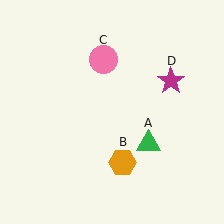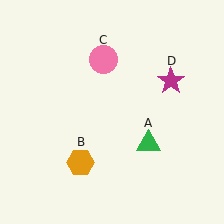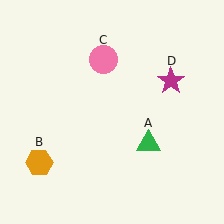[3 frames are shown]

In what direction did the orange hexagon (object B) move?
The orange hexagon (object B) moved left.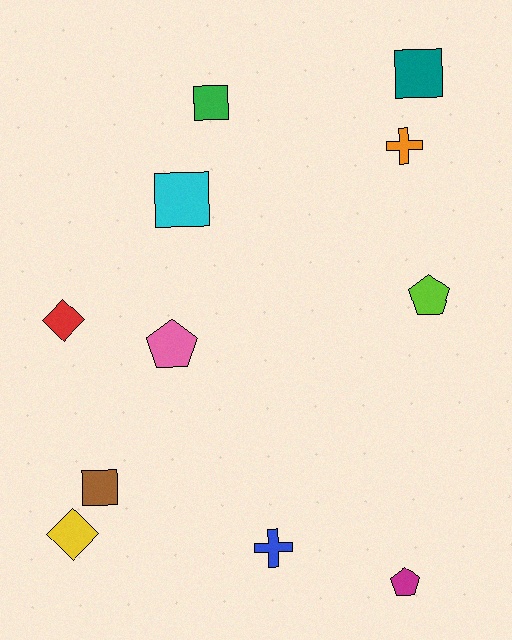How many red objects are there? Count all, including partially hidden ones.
There is 1 red object.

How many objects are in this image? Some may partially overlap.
There are 11 objects.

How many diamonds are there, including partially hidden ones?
There are 2 diamonds.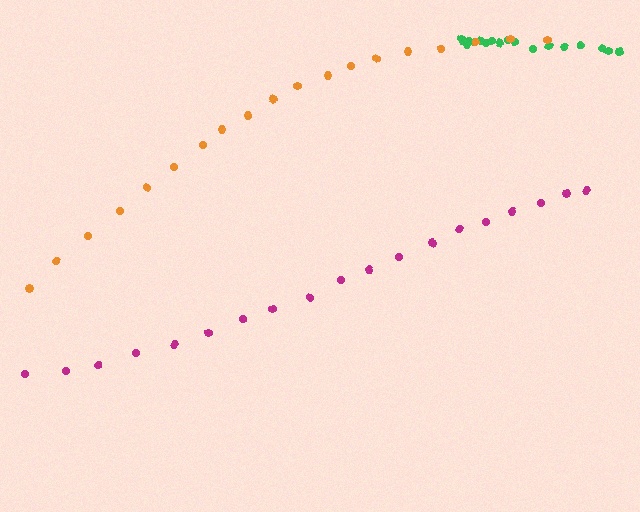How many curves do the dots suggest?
There are 3 distinct paths.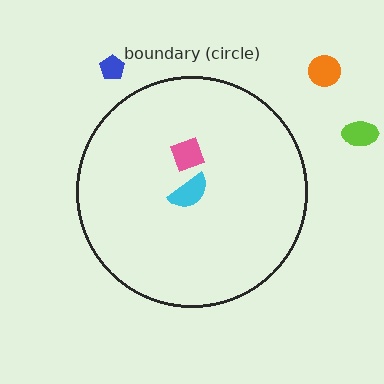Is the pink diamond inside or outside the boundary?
Inside.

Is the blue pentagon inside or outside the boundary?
Outside.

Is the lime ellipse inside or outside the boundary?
Outside.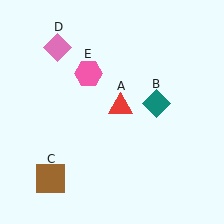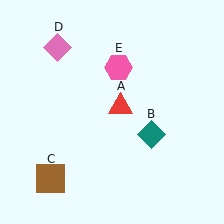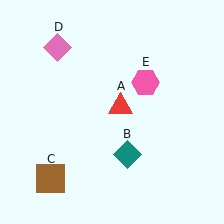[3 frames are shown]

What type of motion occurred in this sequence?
The teal diamond (object B), pink hexagon (object E) rotated clockwise around the center of the scene.